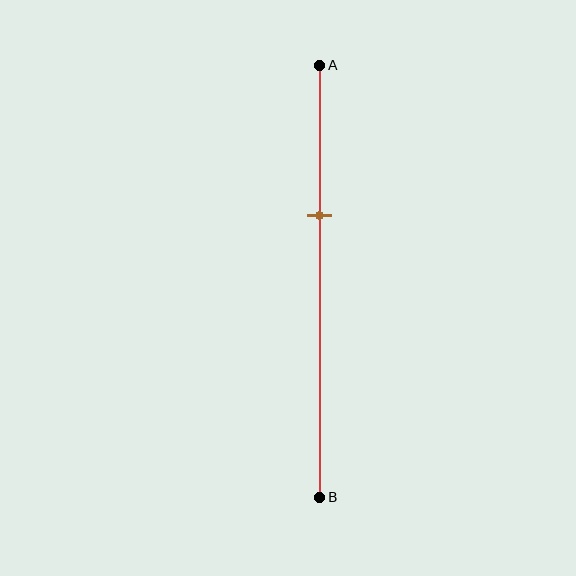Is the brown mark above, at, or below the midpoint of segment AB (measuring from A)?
The brown mark is above the midpoint of segment AB.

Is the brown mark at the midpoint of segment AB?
No, the mark is at about 35% from A, not at the 50% midpoint.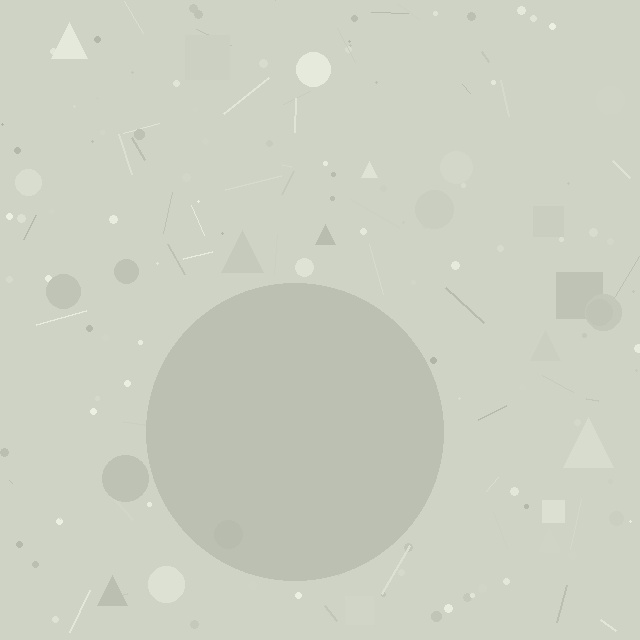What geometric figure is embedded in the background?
A circle is embedded in the background.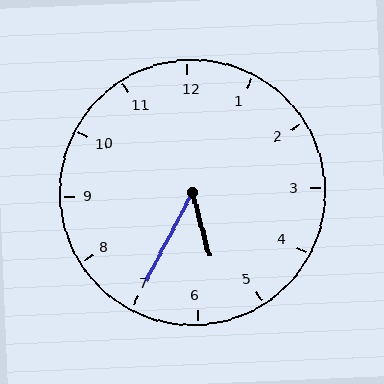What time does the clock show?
5:35.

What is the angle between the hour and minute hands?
Approximately 42 degrees.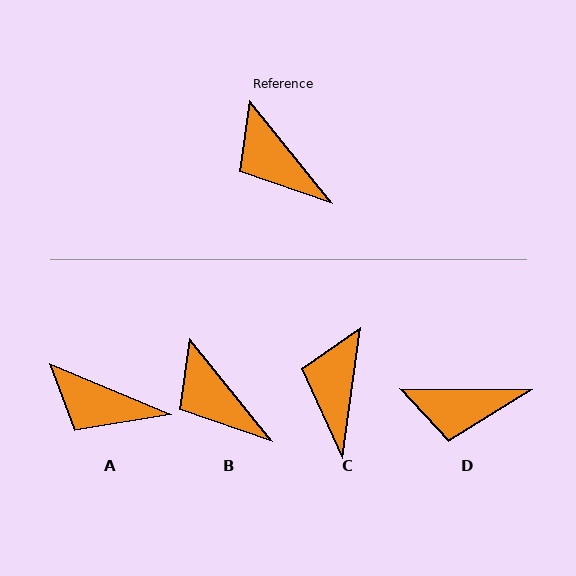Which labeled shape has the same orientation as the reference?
B.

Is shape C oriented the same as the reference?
No, it is off by about 47 degrees.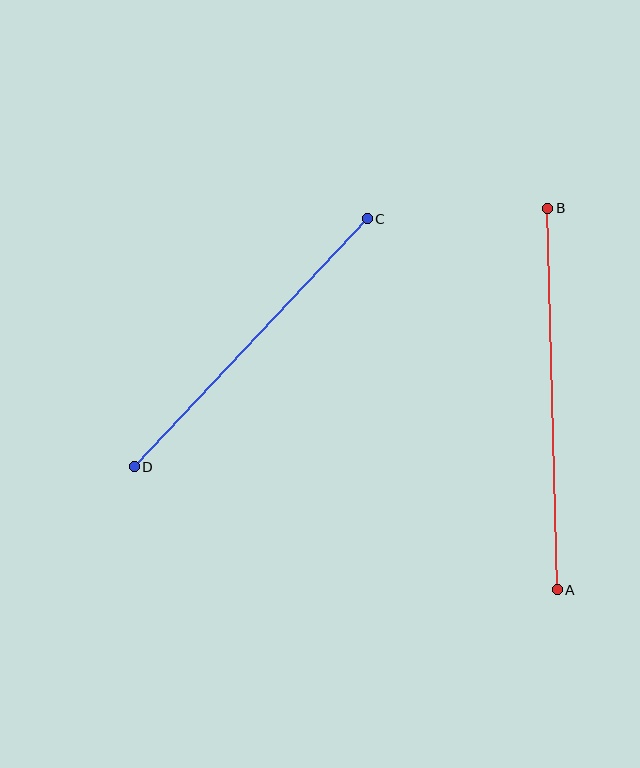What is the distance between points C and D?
The distance is approximately 341 pixels.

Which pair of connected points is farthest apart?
Points A and B are farthest apart.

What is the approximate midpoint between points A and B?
The midpoint is at approximately (552, 400) pixels.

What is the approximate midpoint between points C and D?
The midpoint is at approximately (251, 343) pixels.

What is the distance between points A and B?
The distance is approximately 382 pixels.